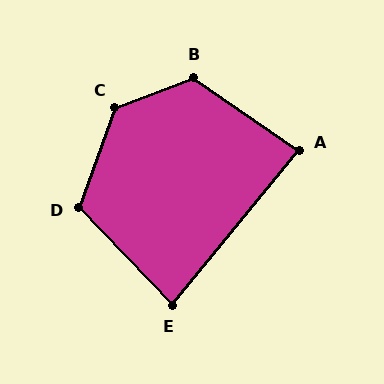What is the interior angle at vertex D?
Approximately 116 degrees (obtuse).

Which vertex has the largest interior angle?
C, at approximately 131 degrees.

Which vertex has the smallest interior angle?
E, at approximately 83 degrees.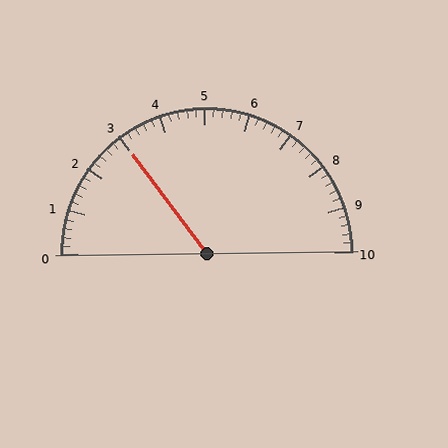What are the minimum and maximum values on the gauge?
The gauge ranges from 0 to 10.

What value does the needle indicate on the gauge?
The needle indicates approximately 3.0.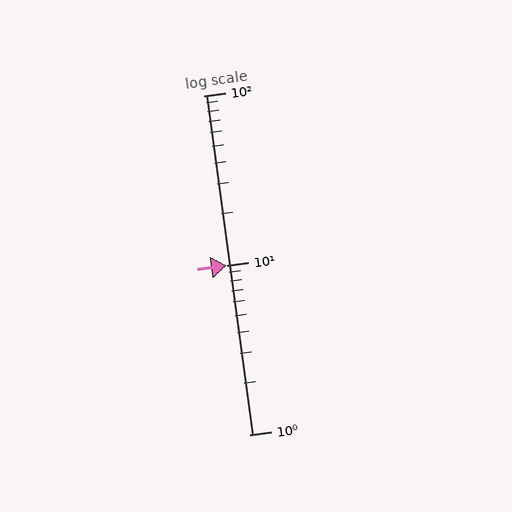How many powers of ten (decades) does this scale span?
The scale spans 2 decades, from 1 to 100.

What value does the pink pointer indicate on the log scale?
The pointer indicates approximately 10.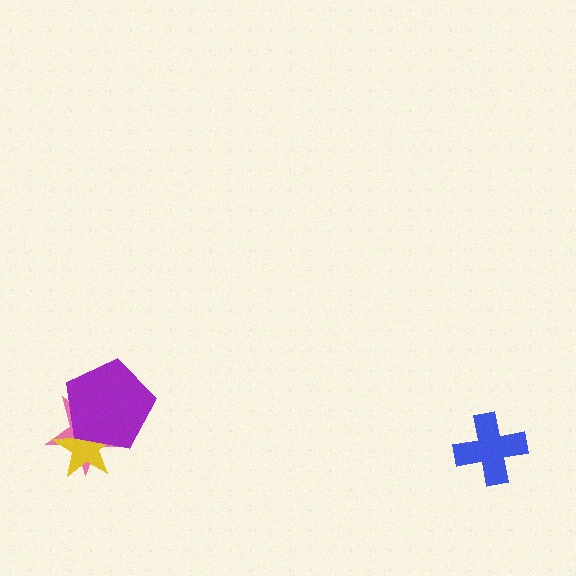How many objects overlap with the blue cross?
0 objects overlap with the blue cross.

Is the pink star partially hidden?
Yes, it is partially covered by another shape.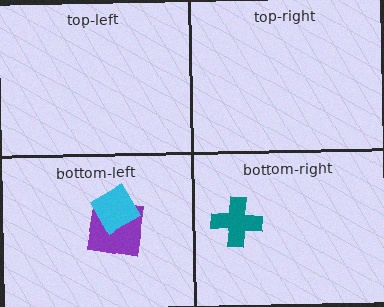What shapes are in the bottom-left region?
The purple square, the cyan diamond.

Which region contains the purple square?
The bottom-left region.